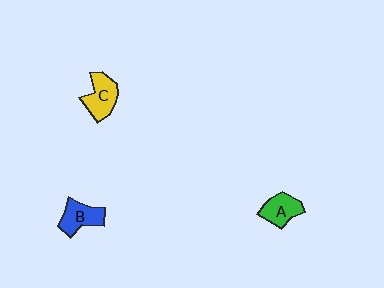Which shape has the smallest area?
Shape A (green).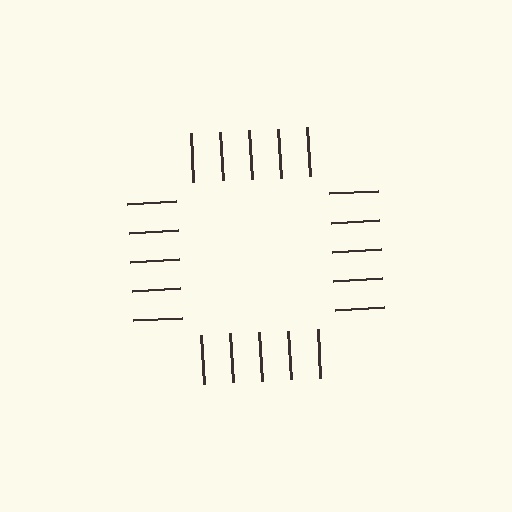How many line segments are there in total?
20 — 5 along each of the 4 edges.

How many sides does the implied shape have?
4 sides — the line-ends trace a square.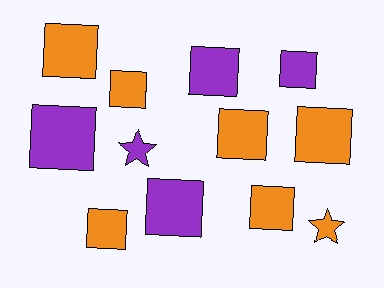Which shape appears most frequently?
Square, with 10 objects.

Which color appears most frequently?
Orange, with 7 objects.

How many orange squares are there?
There are 6 orange squares.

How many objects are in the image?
There are 12 objects.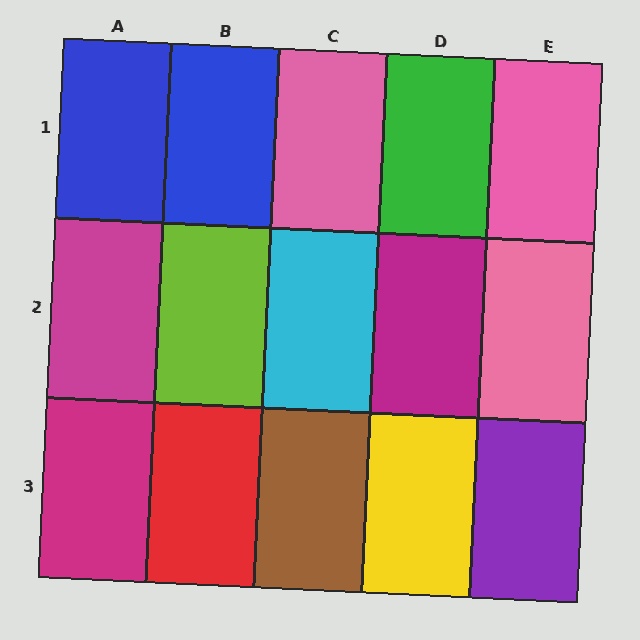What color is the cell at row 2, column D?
Magenta.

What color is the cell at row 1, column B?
Blue.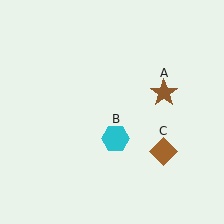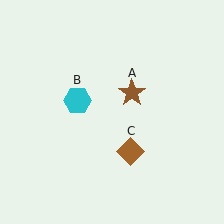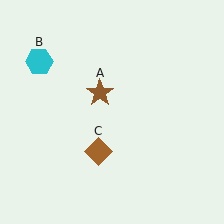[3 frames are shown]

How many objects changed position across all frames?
3 objects changed position: brown star (object A), cyan hexagon (object B), brown diamond (object C).